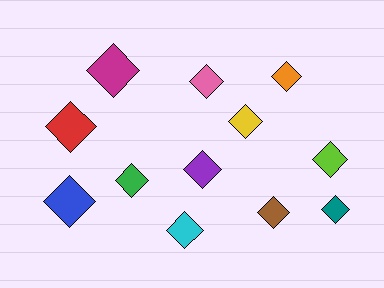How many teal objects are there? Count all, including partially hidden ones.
There is 1 teal object.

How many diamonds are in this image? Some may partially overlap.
There are 12 diamonds.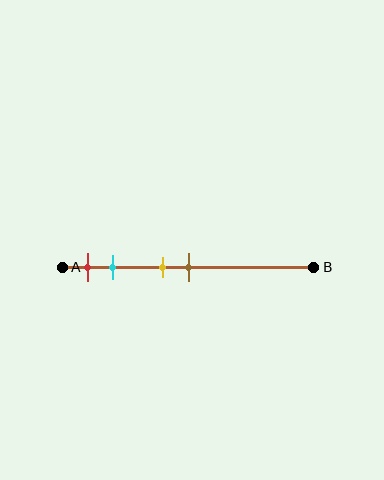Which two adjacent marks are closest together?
The yellow and brown marks are the closest adjacent pair.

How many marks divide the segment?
There are 4 marks dividing the segment.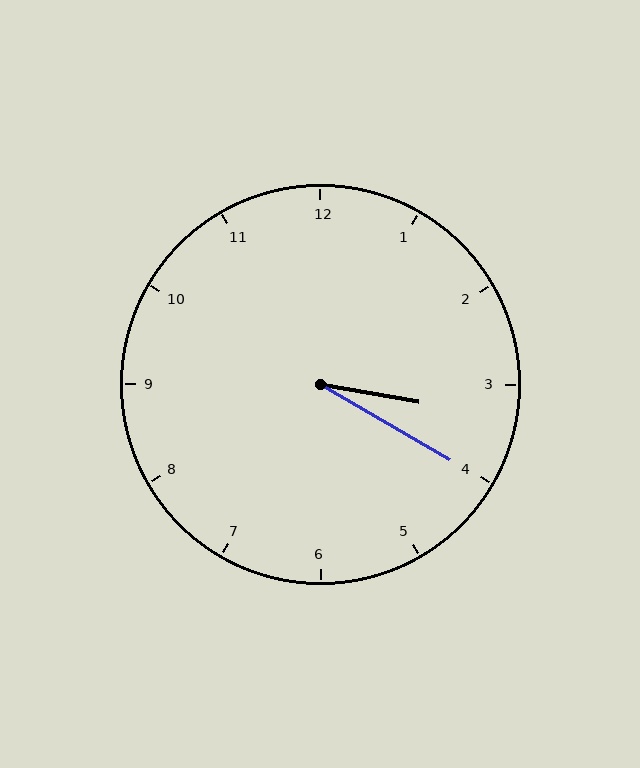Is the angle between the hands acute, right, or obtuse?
It is acute.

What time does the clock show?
3:20.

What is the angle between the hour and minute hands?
Approximately 20 degrees.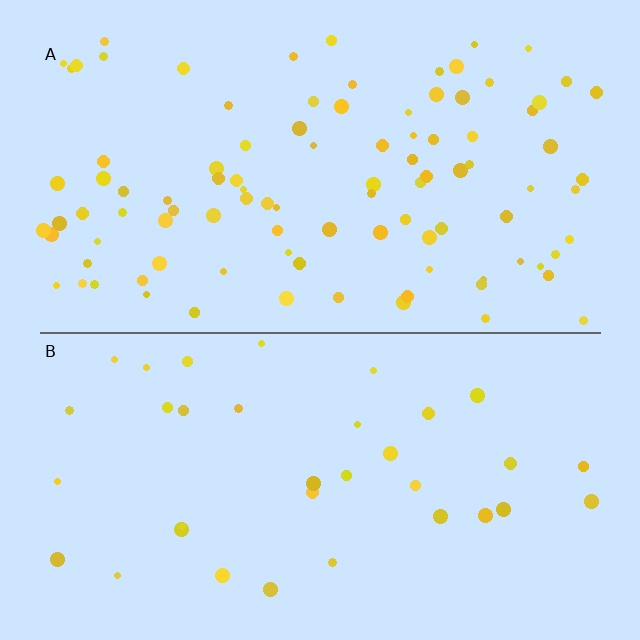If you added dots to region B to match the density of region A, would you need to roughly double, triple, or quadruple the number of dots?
Approximately triple.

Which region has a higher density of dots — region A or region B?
A (the top).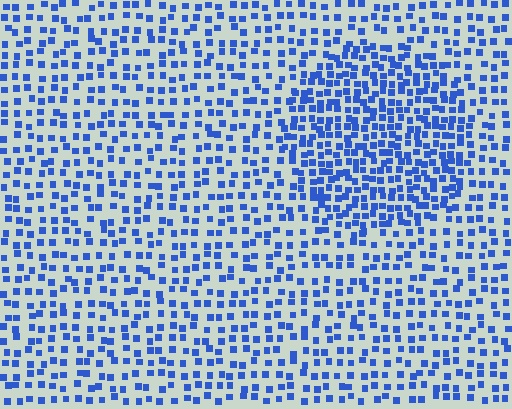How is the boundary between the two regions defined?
The boundary is defined by a change in element density (approximately 1.8x ratio). All elements are the same color, size, and shape.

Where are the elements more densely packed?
The elements are more densely packed inside the circle boundary.